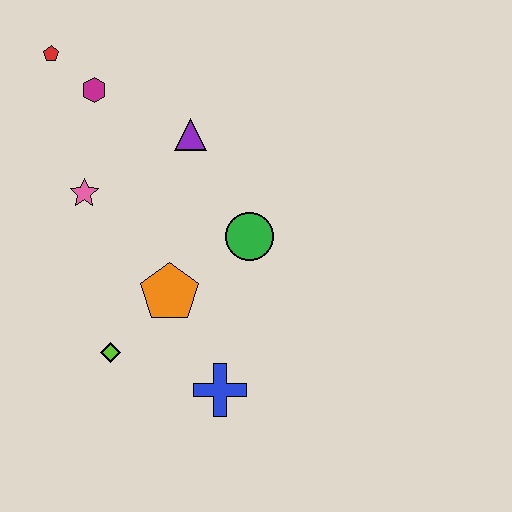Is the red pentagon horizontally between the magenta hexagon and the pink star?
No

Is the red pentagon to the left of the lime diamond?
Yes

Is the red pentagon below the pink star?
No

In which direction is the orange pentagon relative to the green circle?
The orange pentagon is to the left of the green circle.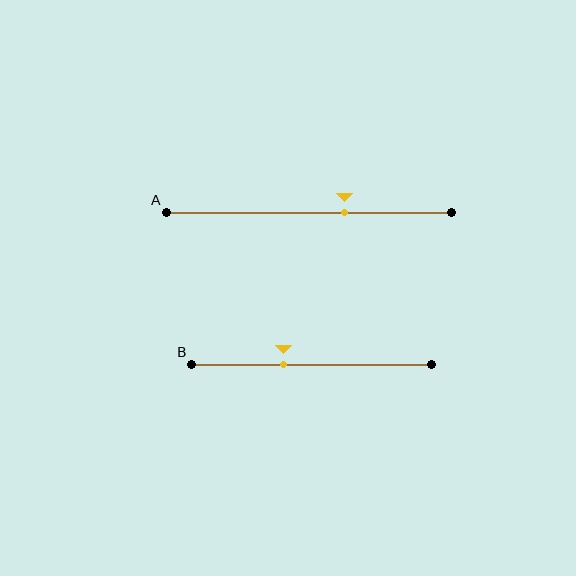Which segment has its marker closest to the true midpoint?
Segment B has its marker closest to the true midpoint.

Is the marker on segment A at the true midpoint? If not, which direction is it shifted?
No, the marker on segment A is shifted to the right by about 13% of the segment length.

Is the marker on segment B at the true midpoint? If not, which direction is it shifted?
No, the marker on segment B is shifted to the left by about 12% of the segment length.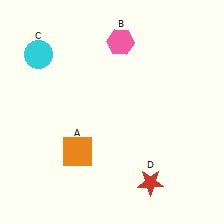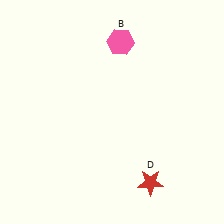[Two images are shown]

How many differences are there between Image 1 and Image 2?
There are 2 differences between the two images.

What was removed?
The cyan circle (C), the orange square (A) were removed in Image 2.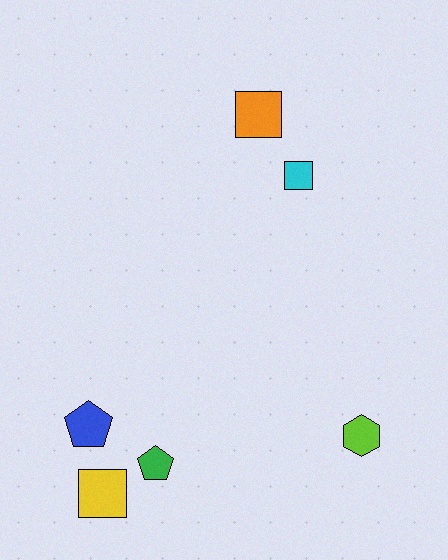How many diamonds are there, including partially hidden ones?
There are no diamonds.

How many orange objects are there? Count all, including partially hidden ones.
There is 1 orange object.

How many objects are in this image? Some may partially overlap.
There are 6 objects.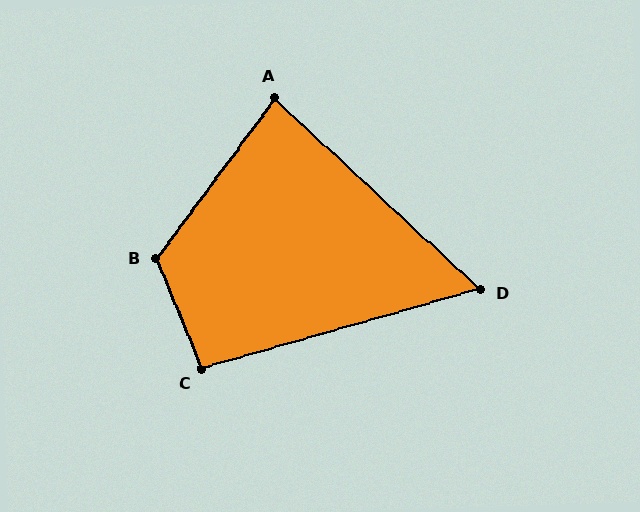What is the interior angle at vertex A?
Approximately 84 degrees (acute).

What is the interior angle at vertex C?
Approximately 96 degrees (obtuse).